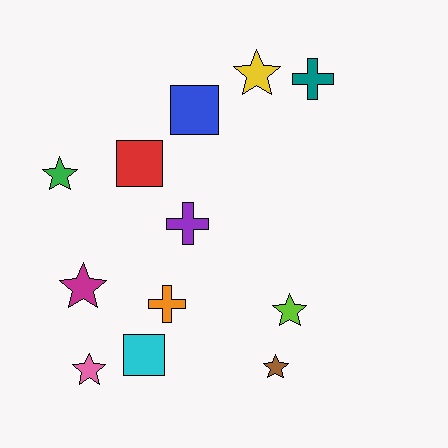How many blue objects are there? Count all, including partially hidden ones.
There is 1 blue object.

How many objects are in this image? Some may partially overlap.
There are 12 objects.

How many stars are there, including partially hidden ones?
There are 6 stars.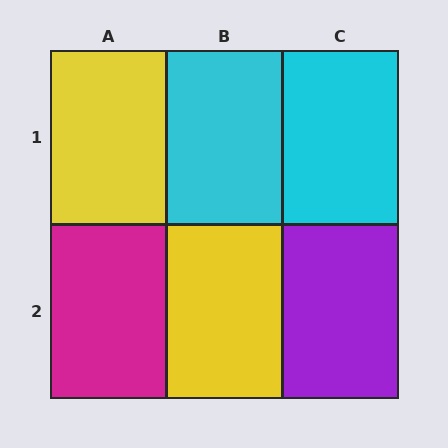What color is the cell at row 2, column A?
Magenta.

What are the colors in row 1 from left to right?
Yellow, cyan, cyan.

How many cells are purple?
1 cell is purple.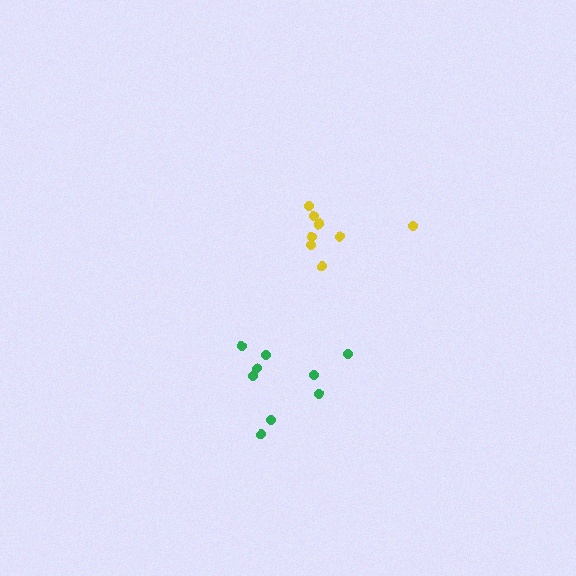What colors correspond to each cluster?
The clusters are colored: yellow, green.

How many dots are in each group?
Group 1: 9 dots, Group 2: 9 dots (18 total).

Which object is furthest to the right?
The yellow cluster is rightmost.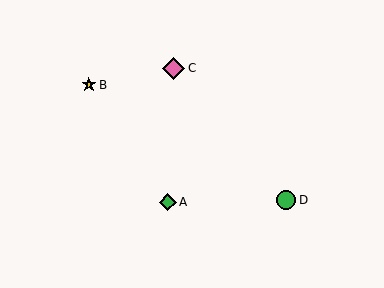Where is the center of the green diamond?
The center of the green diamond is at (168, 202).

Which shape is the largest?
The pink diamond (labeled C) is the largest.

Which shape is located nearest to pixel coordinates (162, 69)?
The pink diamond (labeled C) at (173, 68) is nearest to that location.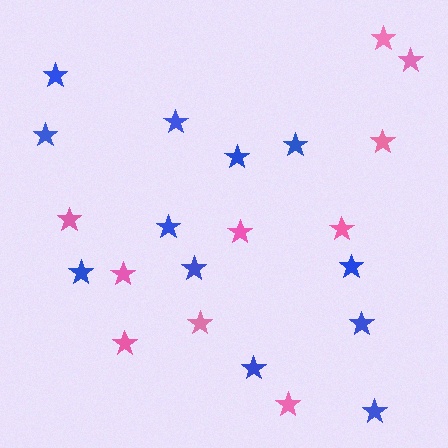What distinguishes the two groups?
There are 2 groups: one group of blue stars (12) and one group of pink stars (10).